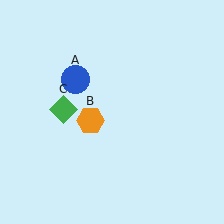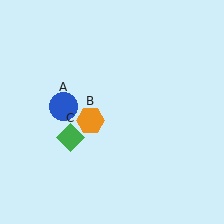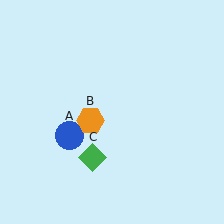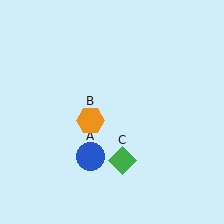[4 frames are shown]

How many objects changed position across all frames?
2 objects changed position: blue circle (object A), green diamond (object C).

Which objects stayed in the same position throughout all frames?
Orange hexagon (object B) remained stationary.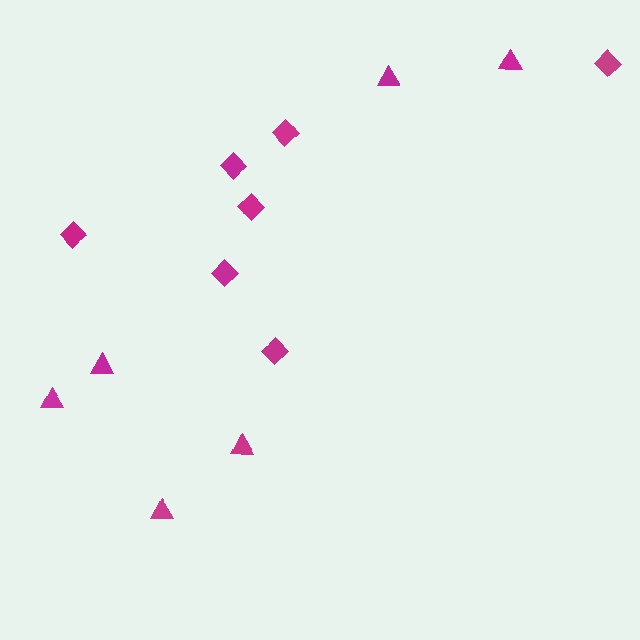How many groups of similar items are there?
There are 2 groups: one group of diamonds (7) and one group of triangles (6).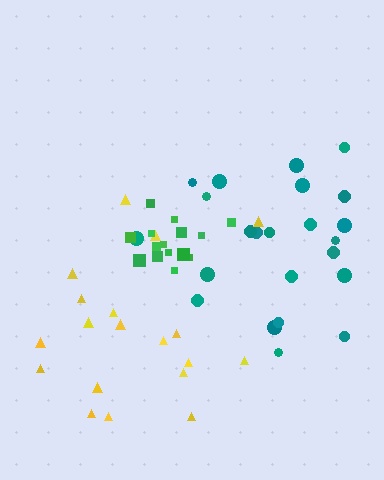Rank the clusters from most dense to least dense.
green, teal, yellow.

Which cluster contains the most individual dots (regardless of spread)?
Teal (23).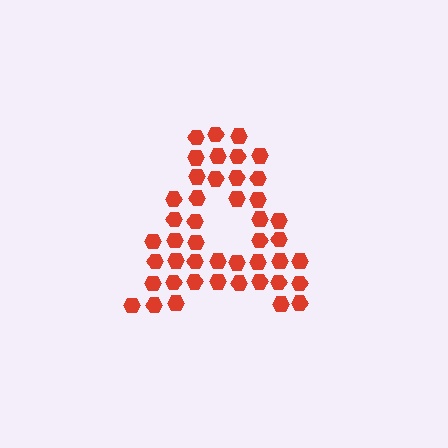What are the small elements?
The small elements are hexagons.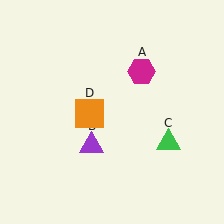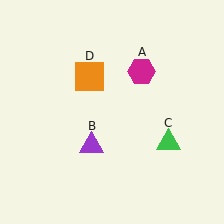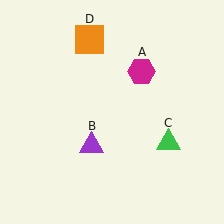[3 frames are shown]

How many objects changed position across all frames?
1 object changed position: orange square (object D).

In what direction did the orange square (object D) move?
The orange square (object D) moved up.